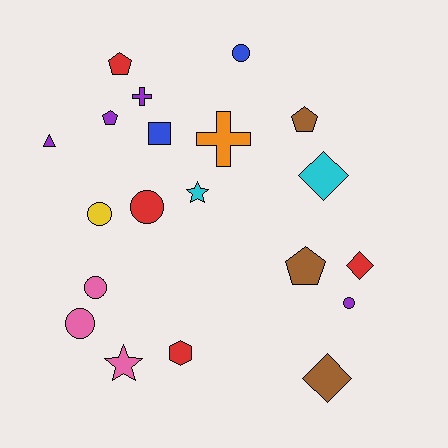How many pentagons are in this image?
There are 4 pentagons.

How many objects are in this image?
There are 20 objects.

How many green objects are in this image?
There are no green objects.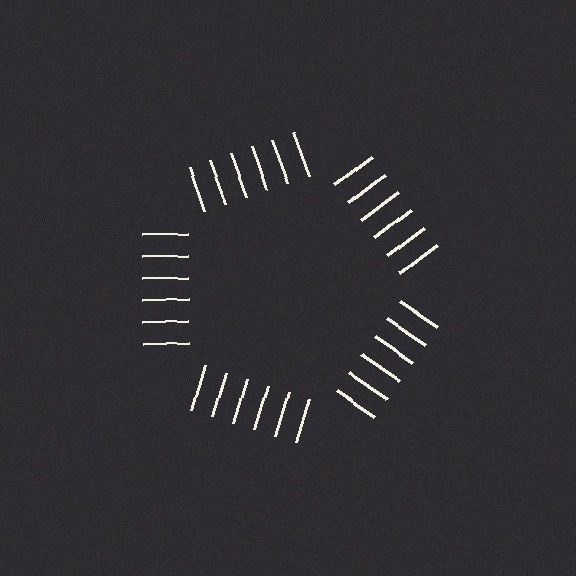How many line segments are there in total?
30 — 6 along each of the 5 edges.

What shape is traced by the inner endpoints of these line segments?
An illusory pentagon — the line segments terminate on its edges but no continuous stroke is drawn.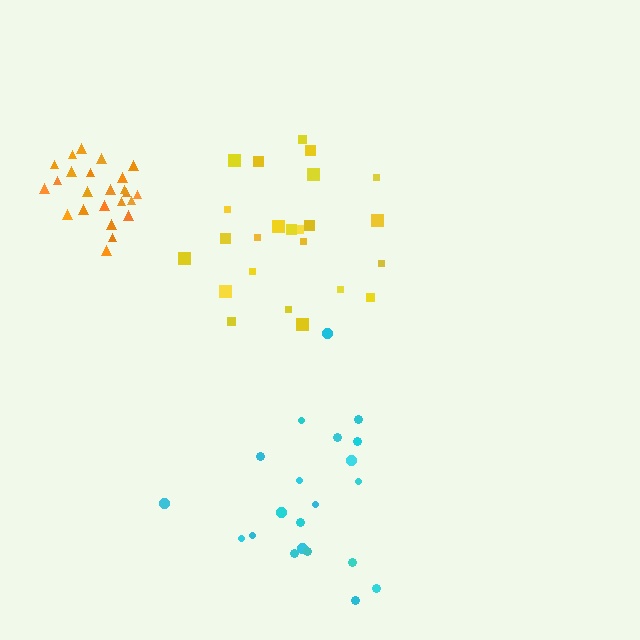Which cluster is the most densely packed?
Orange.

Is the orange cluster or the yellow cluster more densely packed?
Orange.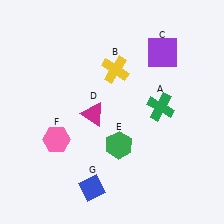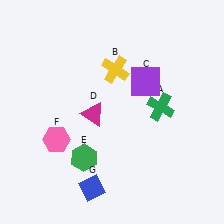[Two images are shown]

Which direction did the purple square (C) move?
The purple square (C) moved down.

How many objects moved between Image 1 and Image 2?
2 objects moved between the two images.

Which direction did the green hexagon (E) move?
The green hexagon (E) moved left.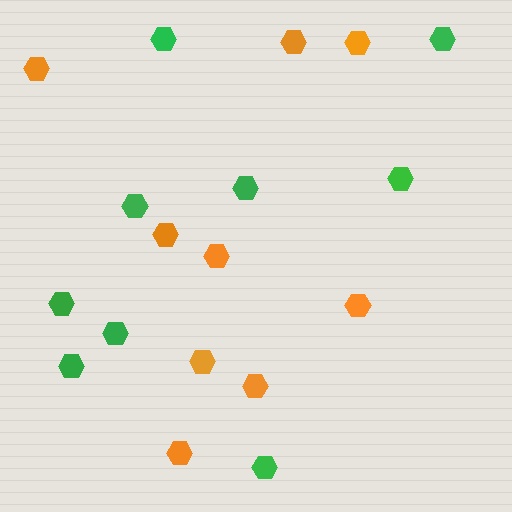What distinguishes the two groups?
There are 2 groups: one group of orange hexagons (9) and one group of green hexagons (9).